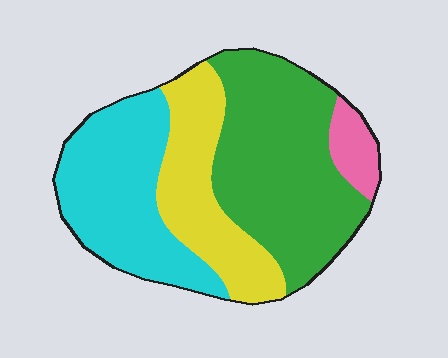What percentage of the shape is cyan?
Cyan covers roughly 30% of the shape.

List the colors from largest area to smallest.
From largest to smallest: green, cyan, yellow, pink.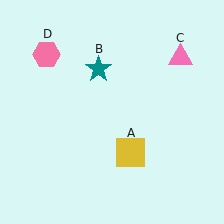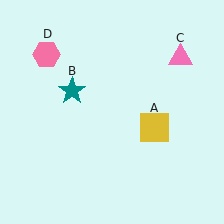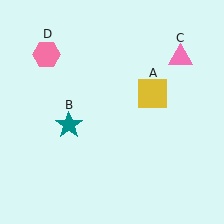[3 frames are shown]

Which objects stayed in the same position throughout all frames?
Pink triangle (object C) and pink hexagon (object D) remained stationary.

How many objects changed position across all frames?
2 objects changed position: yellow square (object A), teal star (object B).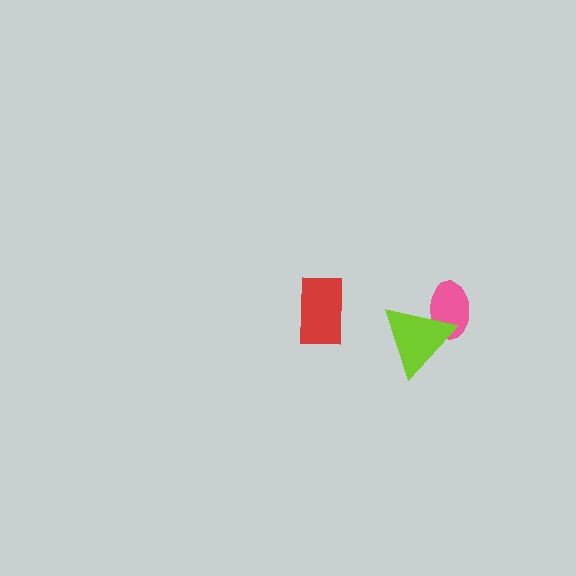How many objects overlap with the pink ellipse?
1 object overlaps with the pink ellipse.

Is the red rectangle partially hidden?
No, no other shape covers it.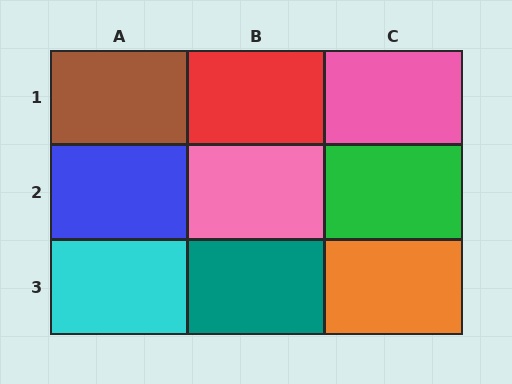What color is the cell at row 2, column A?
Blue.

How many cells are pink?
2 cells are pink.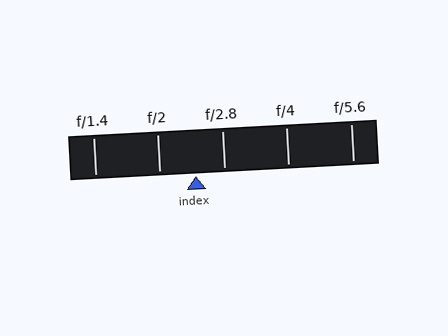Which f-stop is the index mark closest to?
The index mark is closest to f/2.8.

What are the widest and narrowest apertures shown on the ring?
The widest aperture shown is f/1.4 and the narrowest is f/5.6.